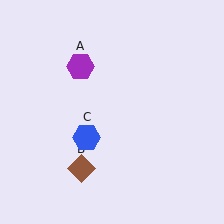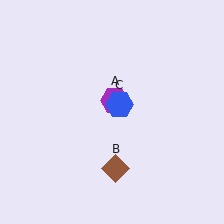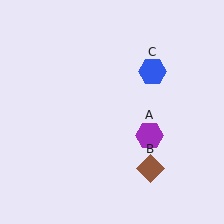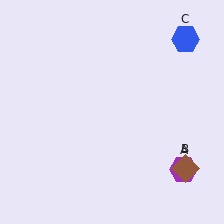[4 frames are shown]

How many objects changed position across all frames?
3 objects changed position: purple hexagon (object A), brown diamond (object B), blue hexagon (object C).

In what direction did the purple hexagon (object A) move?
The purple hexagon (object A) moved down and to the right.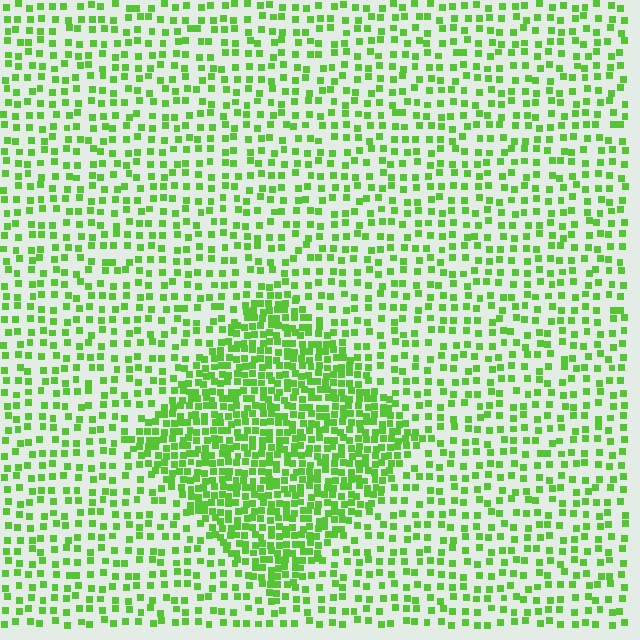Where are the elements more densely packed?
The elements are more densely packed inside the diamond boundary.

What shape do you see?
I see a diamond.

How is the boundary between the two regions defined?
The boundary is defined by a change in element density (approximately 2.3x ratio). All elements are the same color, size, and shape.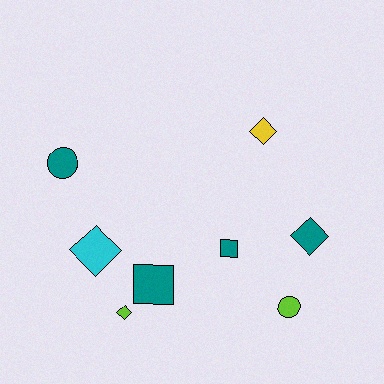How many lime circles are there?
There is 1 lime circle.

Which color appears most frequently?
Teal, with 4 objects.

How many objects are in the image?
There are 8 objects.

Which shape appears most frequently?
Diamond, with 4 objects.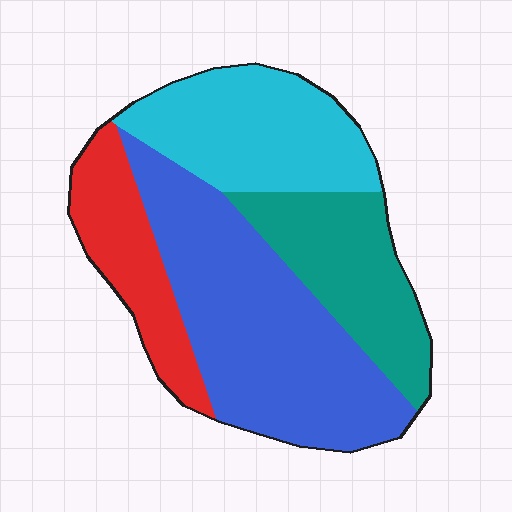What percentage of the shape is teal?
Teal takes up about one fifth (1/5) of the shape.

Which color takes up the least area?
Red, at roughly 15%.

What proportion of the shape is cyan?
Cyan takes up about one quarter (1/4) of the shape.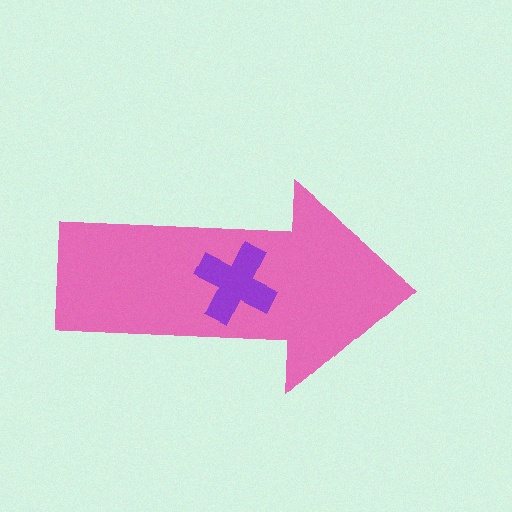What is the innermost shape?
The purple cross.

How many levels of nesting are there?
2.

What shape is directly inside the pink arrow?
The purple cross.